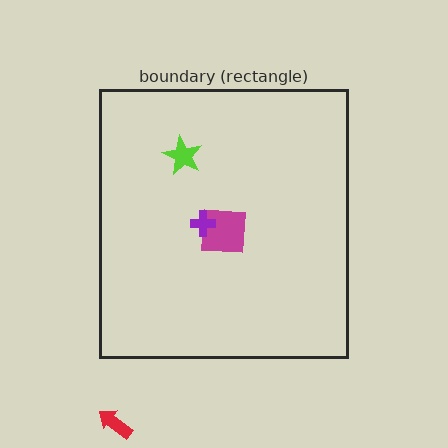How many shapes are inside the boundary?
3 inside, 1 outside.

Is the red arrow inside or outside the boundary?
Outside.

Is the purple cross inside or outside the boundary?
Inside.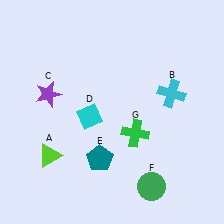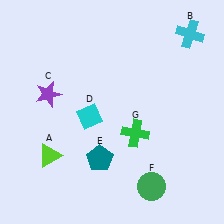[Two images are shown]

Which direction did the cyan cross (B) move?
The cyan cross (B) moved up.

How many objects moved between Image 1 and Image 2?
1 object moved between the two images.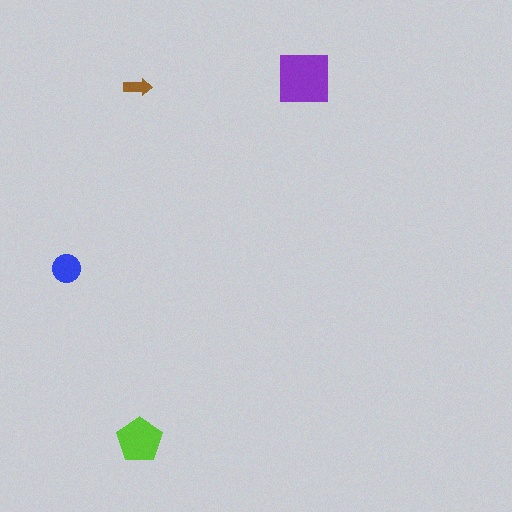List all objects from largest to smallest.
The purple square, the lime pentagon, the blue circle, the brown arrow.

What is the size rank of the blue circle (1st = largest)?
3rd.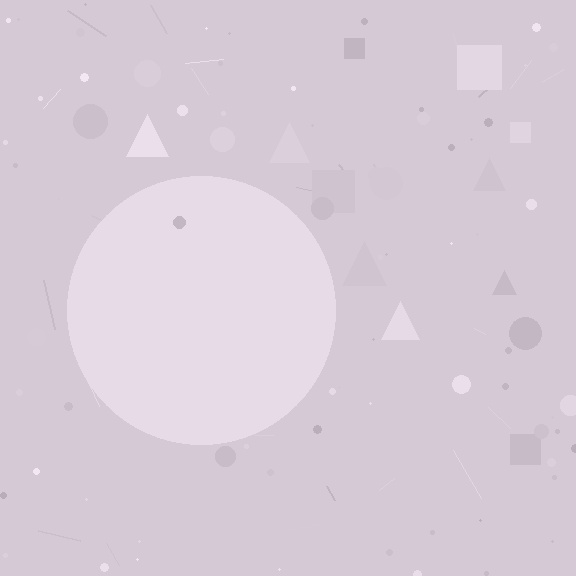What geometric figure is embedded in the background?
A circle is embedded in the background.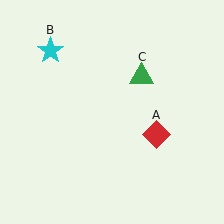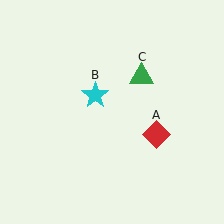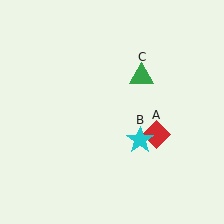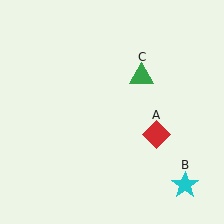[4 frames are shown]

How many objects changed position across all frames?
1 object changed position: cyan star (object B).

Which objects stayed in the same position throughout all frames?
Red diamond (object A) and green triangle (object C) remained stationary.